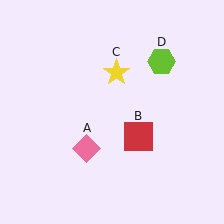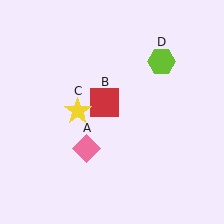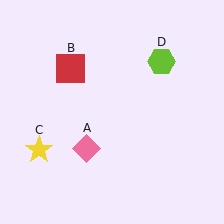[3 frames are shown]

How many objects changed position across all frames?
2 objects changed position: red square (object B), yellow star (object C).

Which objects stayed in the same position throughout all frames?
Pink diamond (object A) and lime hexagon (object D) remained stationary.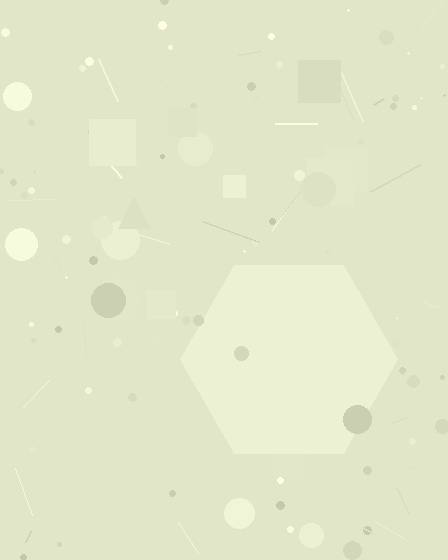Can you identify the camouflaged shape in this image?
The camouflaged shape is a hexagon.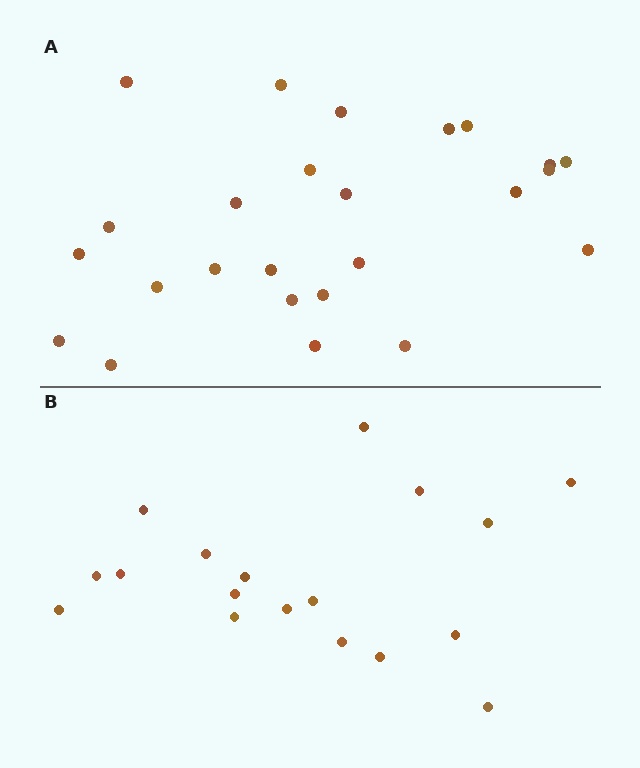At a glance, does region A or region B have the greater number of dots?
Region A (the top region) has more dots.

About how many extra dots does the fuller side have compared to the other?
Region A has roughly 8 or so more dots than region B.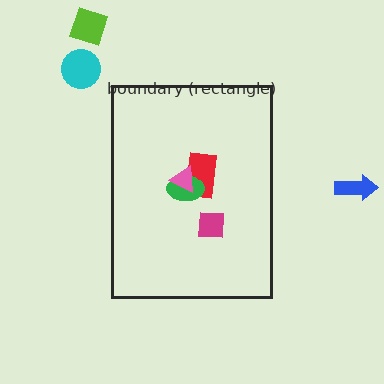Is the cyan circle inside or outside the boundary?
Outside.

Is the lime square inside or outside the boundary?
Outside.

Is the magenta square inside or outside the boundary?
Inside.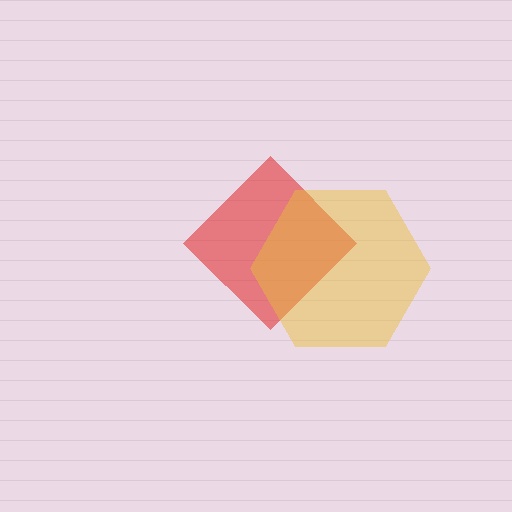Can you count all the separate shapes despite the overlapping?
Yes, there are 2 separate shapes.